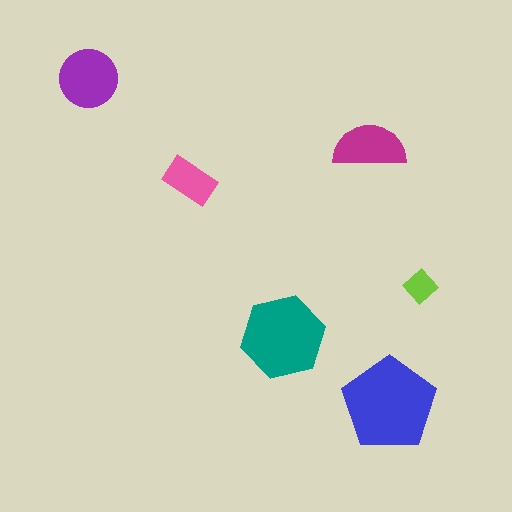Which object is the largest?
The blue pentagon.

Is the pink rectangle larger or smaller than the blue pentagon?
Smaller.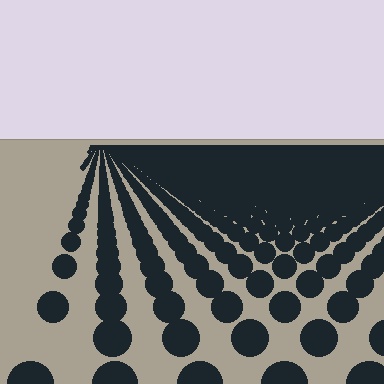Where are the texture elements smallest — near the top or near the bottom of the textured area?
Near the top.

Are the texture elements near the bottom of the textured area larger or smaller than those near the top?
Larger. Near the bottom, elements are closer to the viewer and appear at a bigger on-screen size.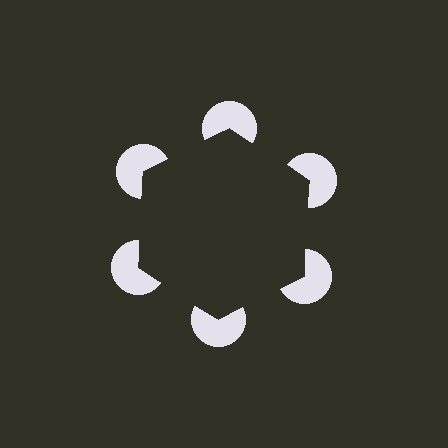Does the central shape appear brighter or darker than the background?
It typically appears slightly darker than the background, even though no actual brightness change is drawn.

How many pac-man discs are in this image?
There are 6 — one at each vertex of the illusory hexagon.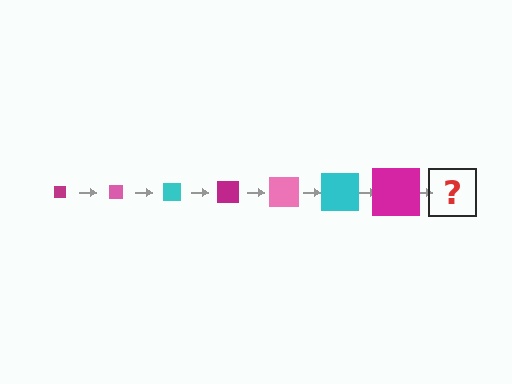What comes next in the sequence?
The next element should be a pink square, larger than the previous one.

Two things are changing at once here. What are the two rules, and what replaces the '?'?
The two rules are that the square grows larger each step and the color cycles through magenta, pink, and cyan. The '?' should be a pink square, larger than the previous one.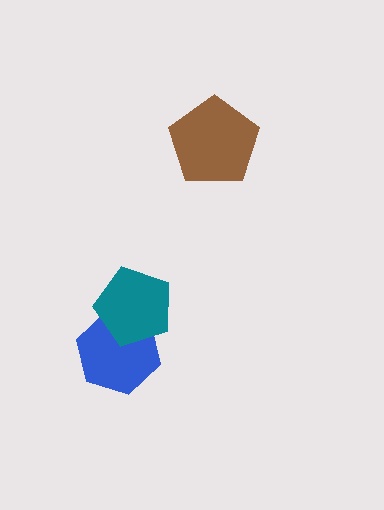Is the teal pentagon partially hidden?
No, no other shape covers it.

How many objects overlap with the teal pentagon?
1 object overlaps with the teal pentagon.